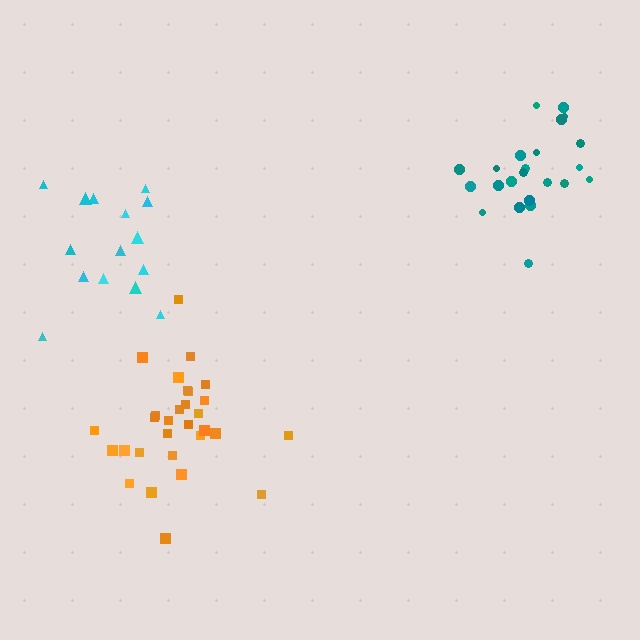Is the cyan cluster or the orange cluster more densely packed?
Orange.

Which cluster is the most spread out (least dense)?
Cyan.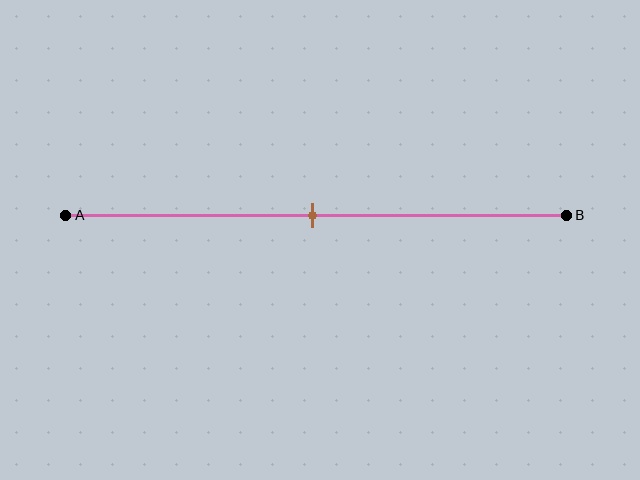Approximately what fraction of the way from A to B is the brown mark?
The brown mark is approximately 50% of the way from A to B.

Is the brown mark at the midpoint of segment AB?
Yes, the mark is approximately at the midpoint.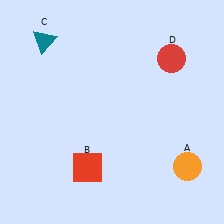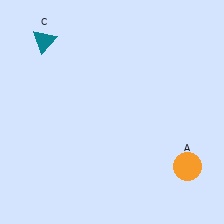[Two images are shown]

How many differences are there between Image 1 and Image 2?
There are 2 differences between the two images.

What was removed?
The red circle (D), the red square (B) were removed in Image 2.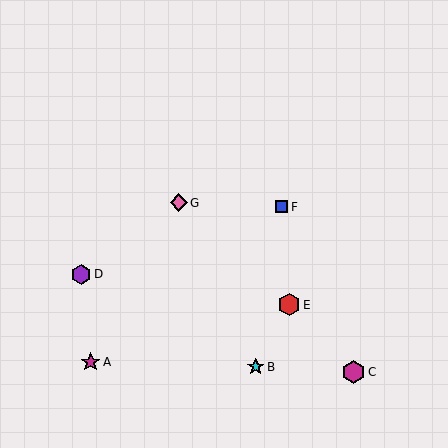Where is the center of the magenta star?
The center of the magenta star is at (91, 362).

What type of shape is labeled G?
Shape G is a pink diamond.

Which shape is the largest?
The magenta hexagon (labeled C) is the largest.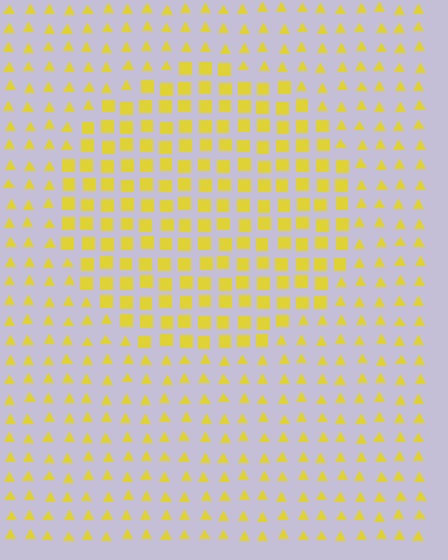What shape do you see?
I see a circle.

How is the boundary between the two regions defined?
The boundary is defined by a change in element shape: squares inside vs. triangles outside. All elements share the same color and spacing.